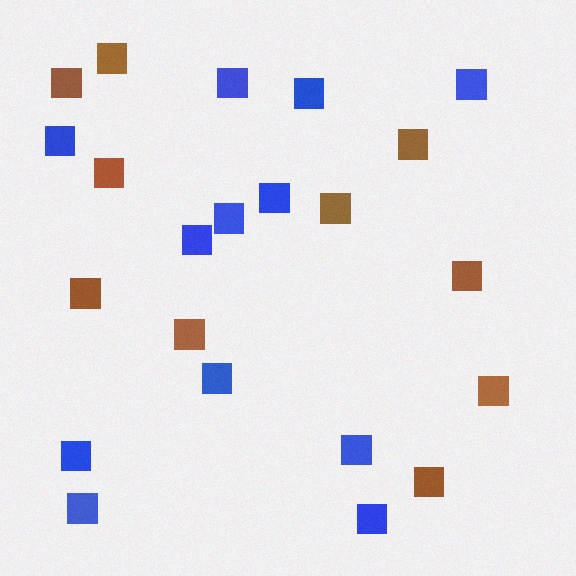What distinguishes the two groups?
There are 2 groups: one group of brown squares (10) and one group of blue squares (12).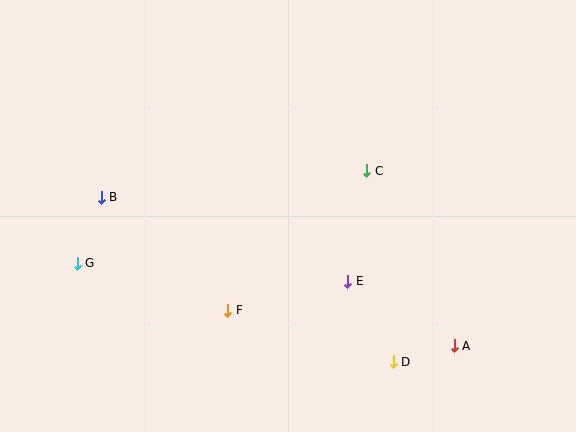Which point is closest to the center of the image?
Point E at (348, 281) is closest to the center.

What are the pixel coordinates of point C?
Point C is at (367, 171).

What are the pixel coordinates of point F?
Point F is at (228, 310).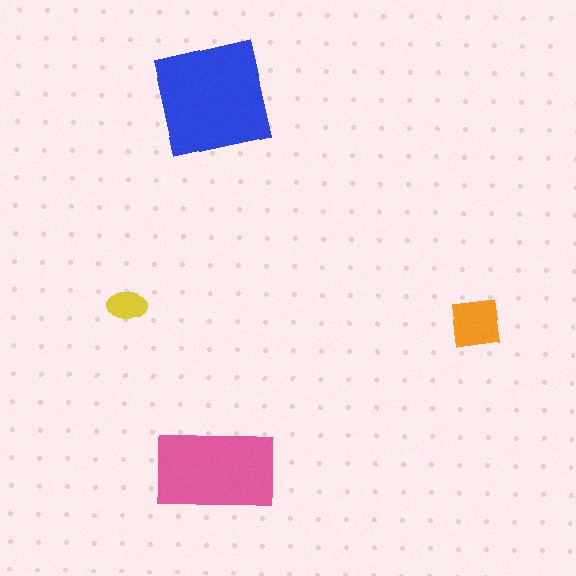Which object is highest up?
The blue square is topmost.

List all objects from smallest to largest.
The yellow ellipse, the orange square, the pink rectangle, the blue square.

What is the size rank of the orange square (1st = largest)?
3rd.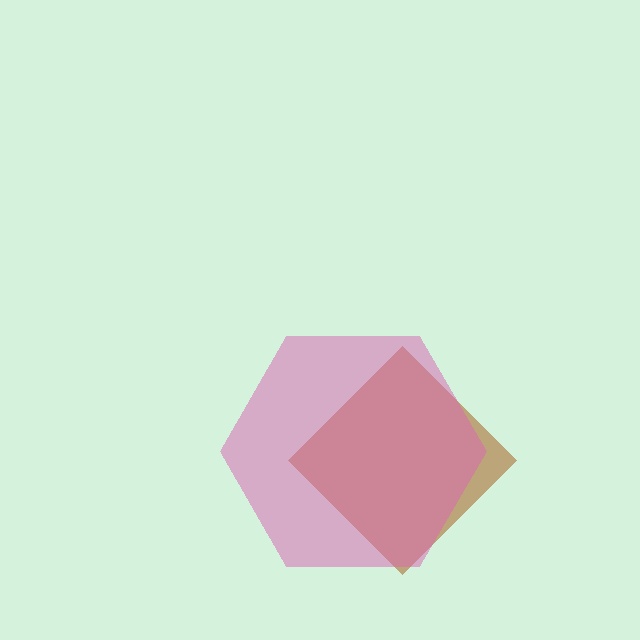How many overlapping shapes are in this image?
There are 2 overlapping shapes in the image.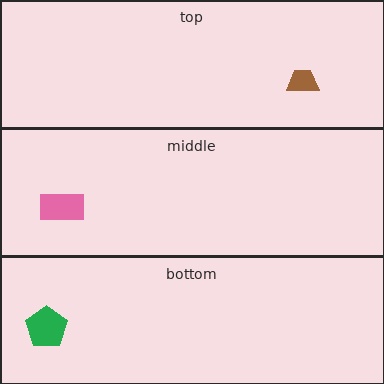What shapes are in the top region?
The brown trapezoid.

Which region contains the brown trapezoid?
The top region.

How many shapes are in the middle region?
1.